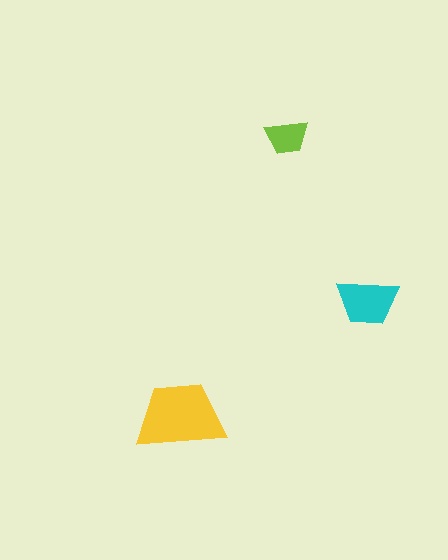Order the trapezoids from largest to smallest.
the yellow one, the cyan one, the lime one.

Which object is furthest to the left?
The yellow trapezoid is leftmost.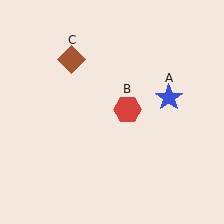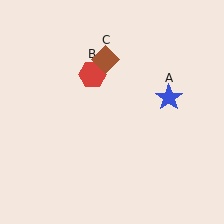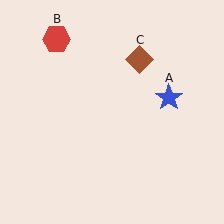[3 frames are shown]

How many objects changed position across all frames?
2 objects changed position: red hexagon (object B), brown diamond (object C).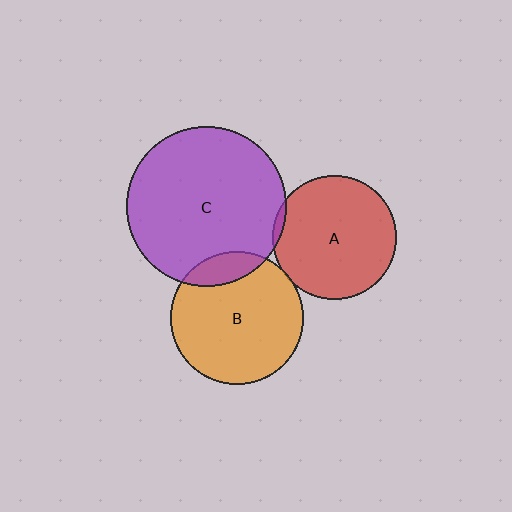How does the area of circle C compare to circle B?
Approximately 1.4 times.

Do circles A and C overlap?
Yes.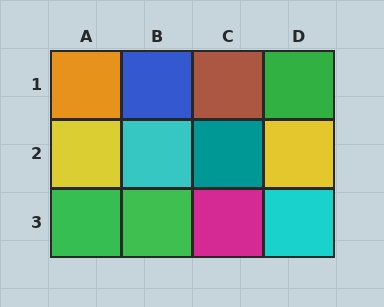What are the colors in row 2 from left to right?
Yellow, cyan, teal, yellow.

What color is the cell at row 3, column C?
Magenta.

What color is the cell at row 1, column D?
Green.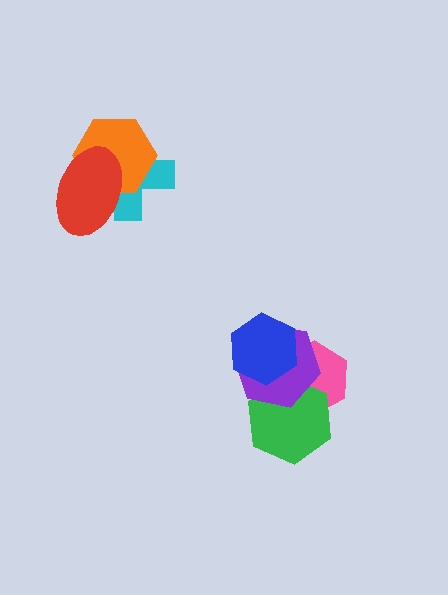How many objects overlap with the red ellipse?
2 objects overlap with the red ellipse.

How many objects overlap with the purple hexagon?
3 objects overlap with the purple hexagon.